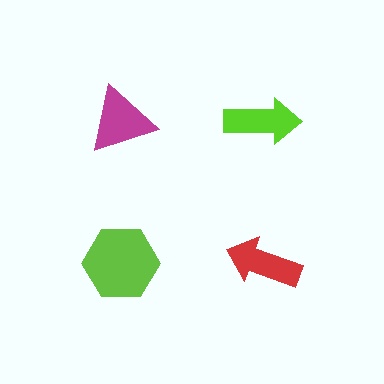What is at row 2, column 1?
A lime hexagon.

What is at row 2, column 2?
A red arrow.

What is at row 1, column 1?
A magenta triangle.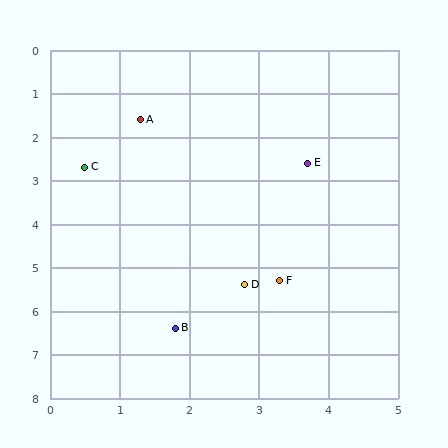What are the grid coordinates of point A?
Point A is at approximately (1.3, 1.6).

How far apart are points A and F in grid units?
Points A and F are about 4.2 grid units apart.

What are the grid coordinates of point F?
Point F is at approximately (3.3, 5.3).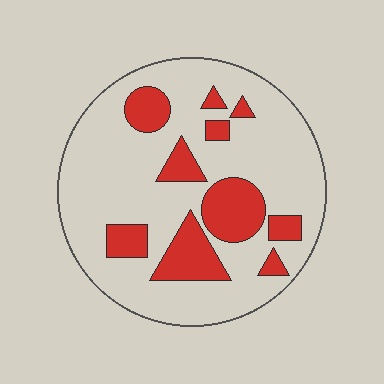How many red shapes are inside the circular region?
10.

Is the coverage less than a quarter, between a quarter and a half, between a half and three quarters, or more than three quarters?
Less than a quarter.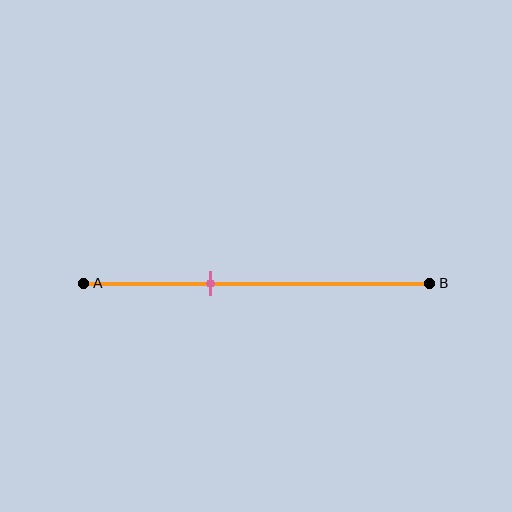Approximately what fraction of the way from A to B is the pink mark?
The pink mark is approximately 35% of the way from A to B.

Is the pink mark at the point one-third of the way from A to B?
No, the mark is at about 35% from A, not at the 33% one-third point.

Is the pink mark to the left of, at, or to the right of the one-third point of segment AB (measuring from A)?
The pink mark is to the right of the one-third point of segment AB.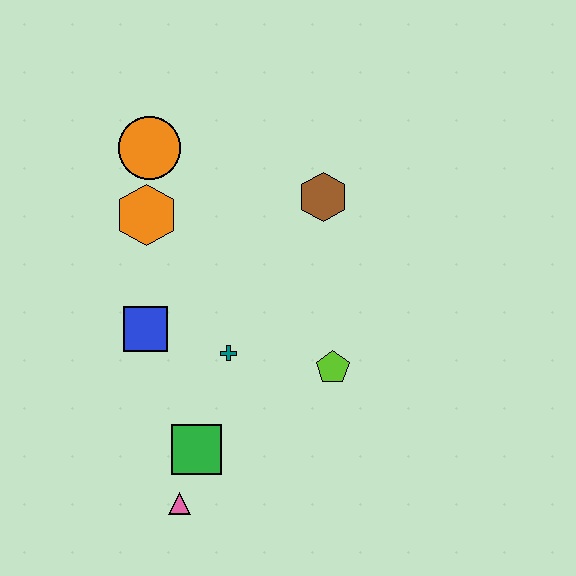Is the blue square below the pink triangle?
No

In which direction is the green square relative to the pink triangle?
The green square is above the pink triangle.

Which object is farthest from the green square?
The orange circle is farthest from the green square.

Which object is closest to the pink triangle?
The green square is closest to the pink triangle.